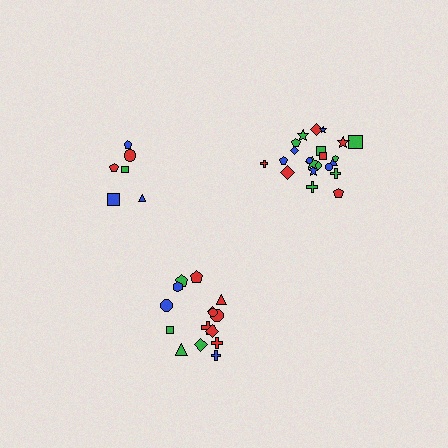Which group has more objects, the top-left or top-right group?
The top-right group.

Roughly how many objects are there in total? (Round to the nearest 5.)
Roughly 45 objects in total.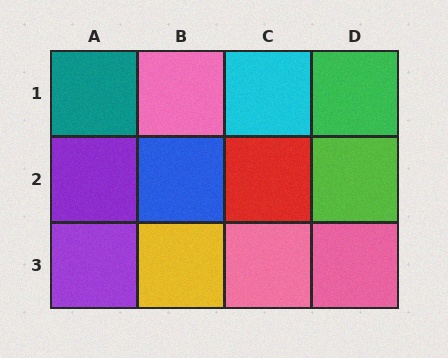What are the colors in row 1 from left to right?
Teal, pink, cyan, green.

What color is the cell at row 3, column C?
Pink.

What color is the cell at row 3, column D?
Pink.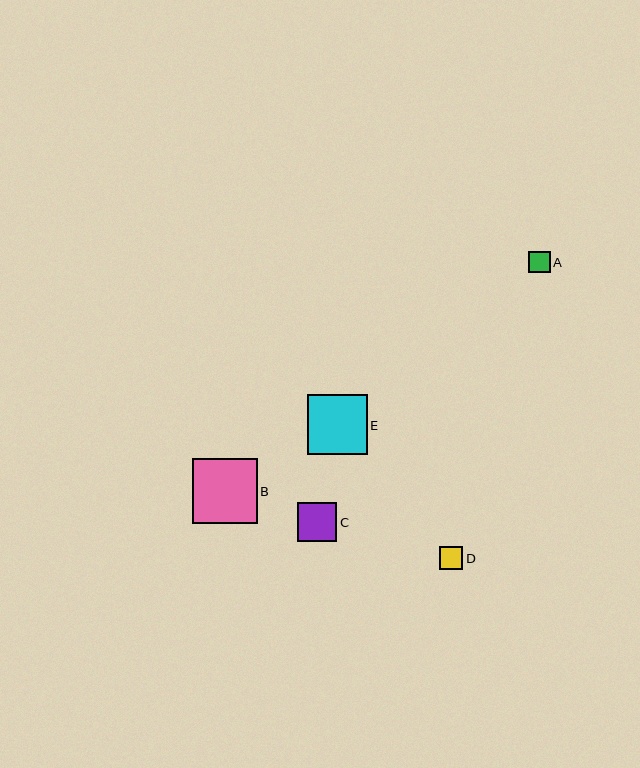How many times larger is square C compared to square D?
Square C is approximately 1.7 times the size of square D.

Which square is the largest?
Square B is the largest with a size of approximately 65 pixels.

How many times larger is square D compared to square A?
Square D is approximately 1.1 times the size of square A.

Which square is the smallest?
Square A is the smallest with a size of approximately 21 pixels.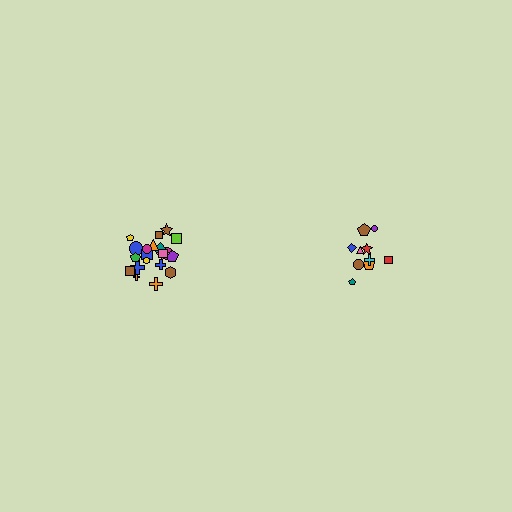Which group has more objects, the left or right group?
The left group.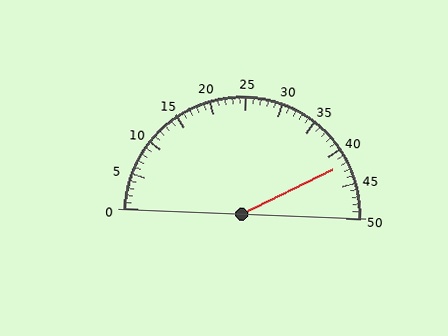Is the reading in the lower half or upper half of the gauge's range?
The reading is in the upper half of the range (0 to 50).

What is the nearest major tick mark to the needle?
The nearest major tick mark is 40.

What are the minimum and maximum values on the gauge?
The gauge ranges from 0 to 50.